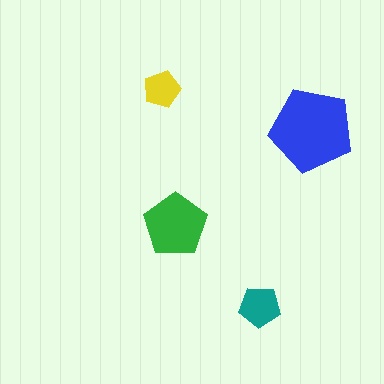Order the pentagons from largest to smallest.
the blue one, the green one, the teal one, the yellow one.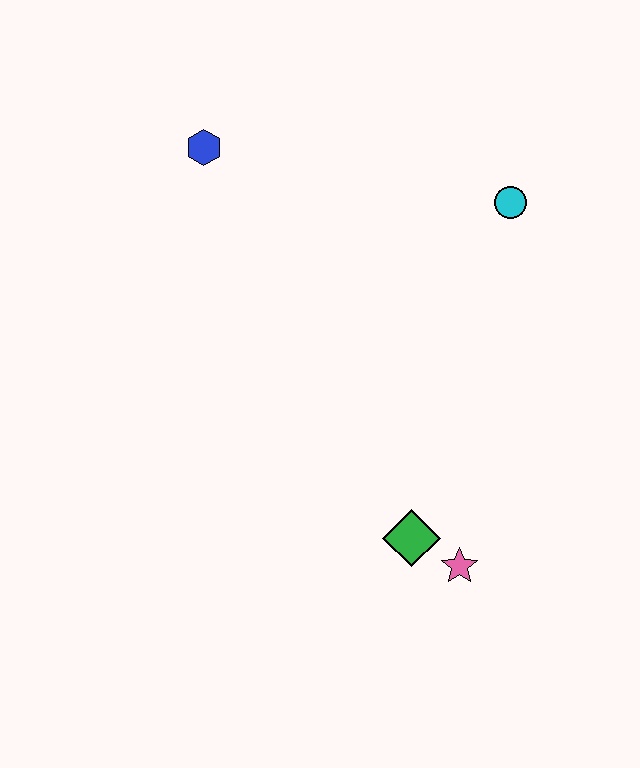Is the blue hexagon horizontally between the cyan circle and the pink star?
No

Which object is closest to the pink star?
The green diamond is closest to the pink star.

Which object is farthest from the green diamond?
The blue hexagon is farthest from the green diamond.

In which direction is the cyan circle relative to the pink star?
The cyan circle is above the pink star.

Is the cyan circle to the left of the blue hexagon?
No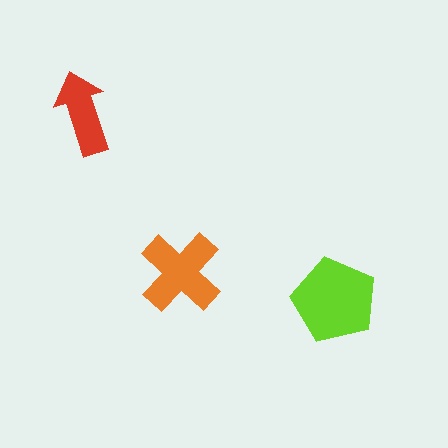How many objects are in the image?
There are 3 objects in the image.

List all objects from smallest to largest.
The red arrow, the orange cross, the lime pentagon.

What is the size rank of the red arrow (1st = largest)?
3rd.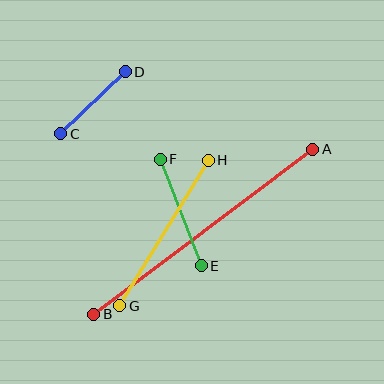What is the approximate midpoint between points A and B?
The midpoint is at approximately (203, 232) pixels.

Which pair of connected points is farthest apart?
Points A and B are farthest apart.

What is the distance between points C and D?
The distance is approximately 89 pixels.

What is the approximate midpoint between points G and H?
The midpoint is at approximately (164, 233) pixels.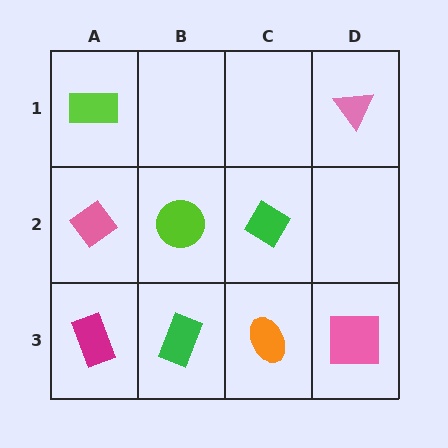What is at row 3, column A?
A magenta rectangle.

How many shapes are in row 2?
3 shapes.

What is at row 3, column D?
A pink square.